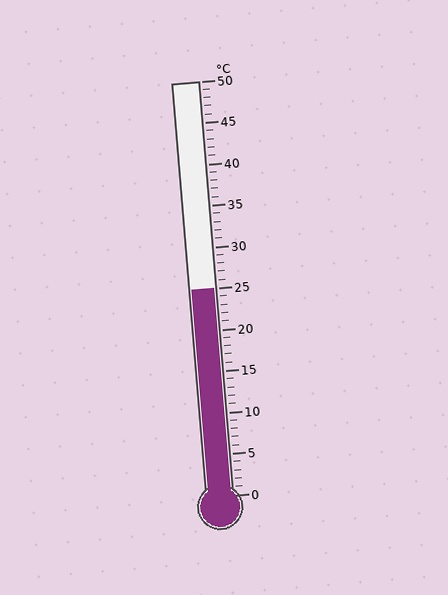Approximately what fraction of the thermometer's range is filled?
The thermometer is filled to approximately 50% of its range.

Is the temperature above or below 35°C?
The temperature is below 35°C.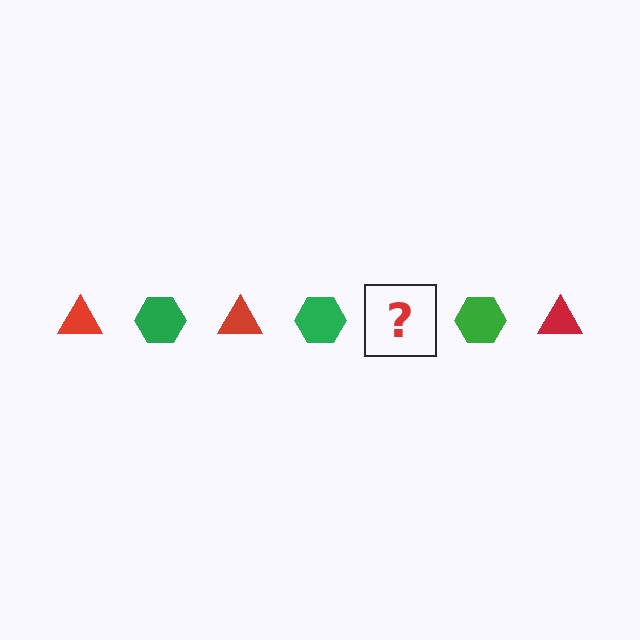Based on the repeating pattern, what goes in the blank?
The blank should be a red triangle.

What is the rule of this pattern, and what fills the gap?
The rule is that the pattern alternates between red triangle and green hexagon. The gap should be filled with a red triangle.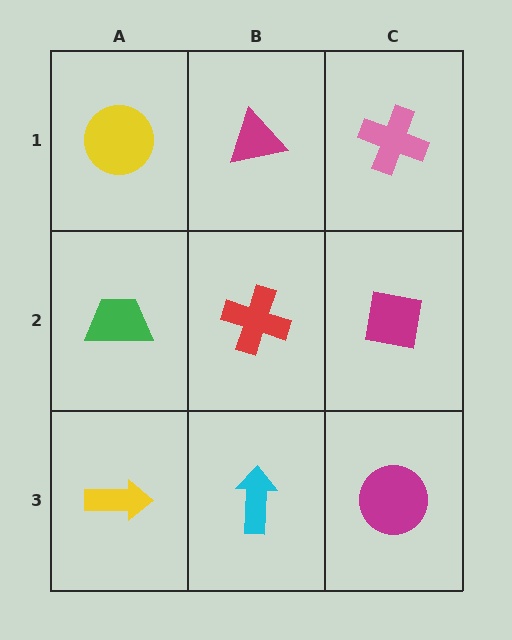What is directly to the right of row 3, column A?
A cyan arrow.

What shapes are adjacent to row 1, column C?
A magenta square (row 2, column C), a magenta triangle (row 1, column B).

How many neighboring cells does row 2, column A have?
3.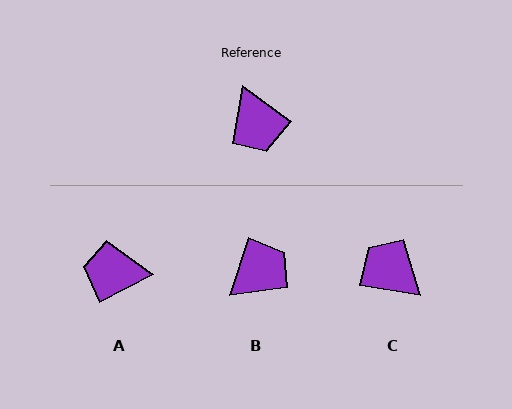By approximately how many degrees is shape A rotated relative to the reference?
Approximately 116 degrees clockwise.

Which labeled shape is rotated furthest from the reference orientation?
C, about 154 degrees away.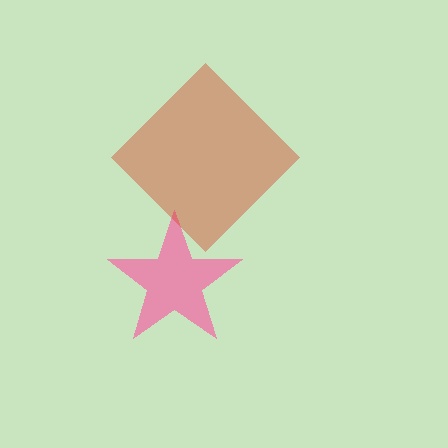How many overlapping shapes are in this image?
There are 2 overlapping shapes in the image.